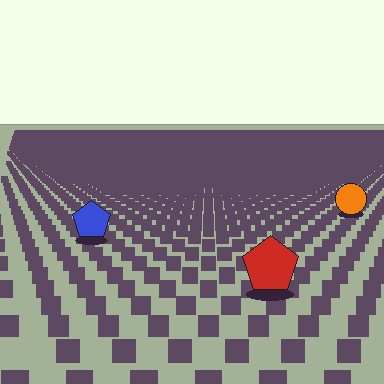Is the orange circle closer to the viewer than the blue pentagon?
No. The blue pentagon is closer — you can tell from the texture gradient: the ground texture is coarser near it.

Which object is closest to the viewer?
The red pentagon is closest. The texture marks near it are larger and more spread out.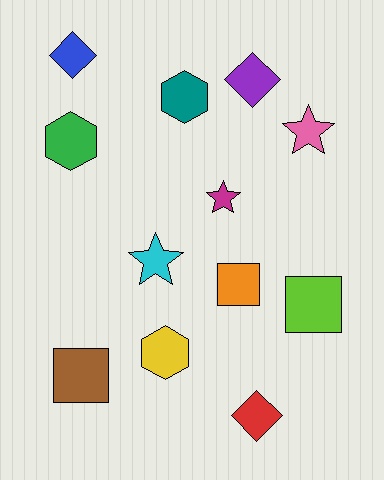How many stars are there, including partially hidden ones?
There are 3 stars.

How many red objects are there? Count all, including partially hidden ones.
There is 1 red object.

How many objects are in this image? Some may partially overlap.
There are 12 objects.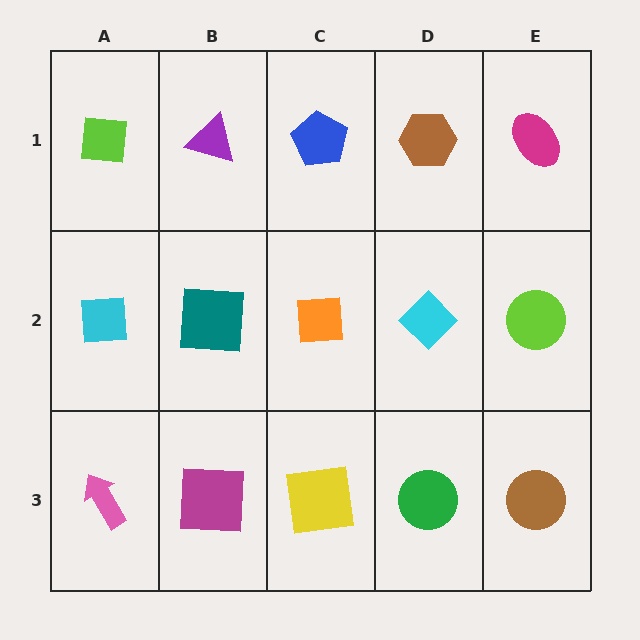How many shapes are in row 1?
5 shapes.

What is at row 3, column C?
A yellow square.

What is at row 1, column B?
A purple triangle.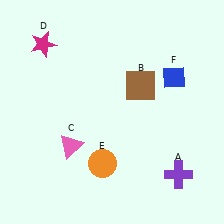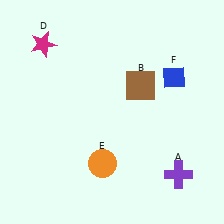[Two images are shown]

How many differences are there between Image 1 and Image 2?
There is 1 difference between the two images.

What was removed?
The pink triangle (C) was removed in Image 2.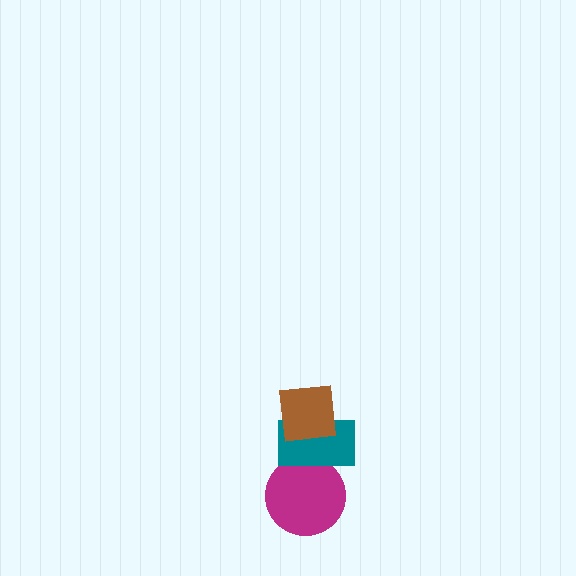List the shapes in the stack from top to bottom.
From top to bottom: the brown square, the teal rectangle, the magenta circle.